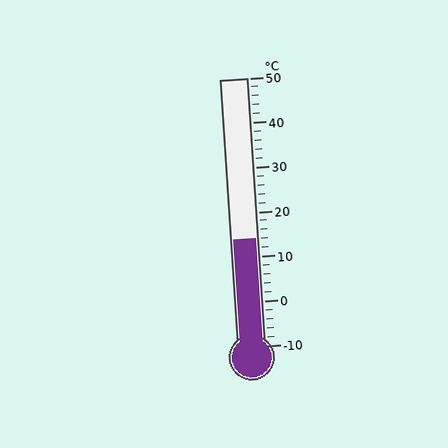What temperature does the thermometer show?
The thermometer shows approximately 14°C.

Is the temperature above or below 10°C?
The temperature is above 10°C.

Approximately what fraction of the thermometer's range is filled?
The thermometer is filled to approximately 40% of its range.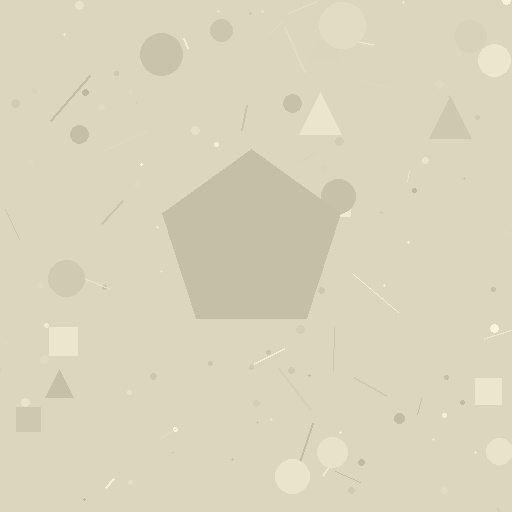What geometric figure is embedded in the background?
A pentagon is embedded in the background.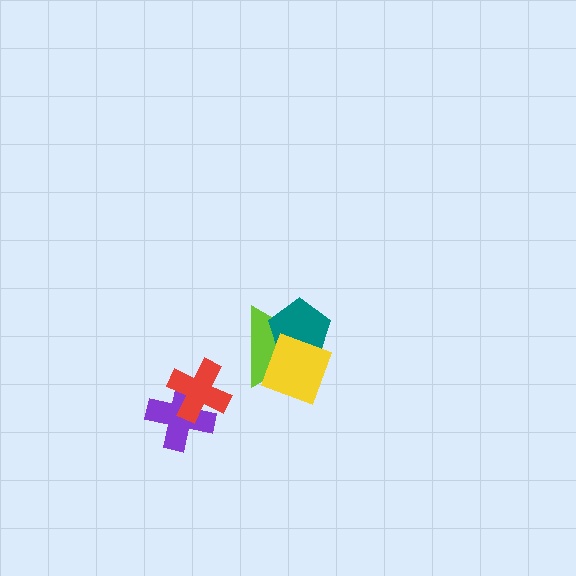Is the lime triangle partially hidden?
Yes, it is partially covered by another shape.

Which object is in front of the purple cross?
The red cross is in front of the purple cross.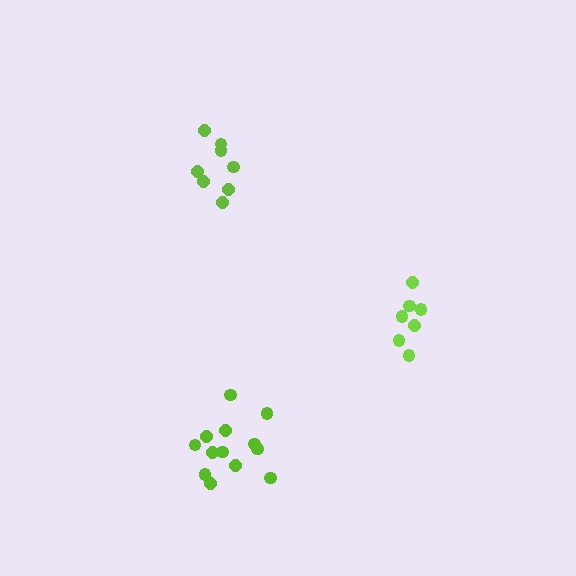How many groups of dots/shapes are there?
There are 3 groups.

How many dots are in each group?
Group 1: 13 dots, Group 2: 7 dots, Group 3: 8 dots (28 total).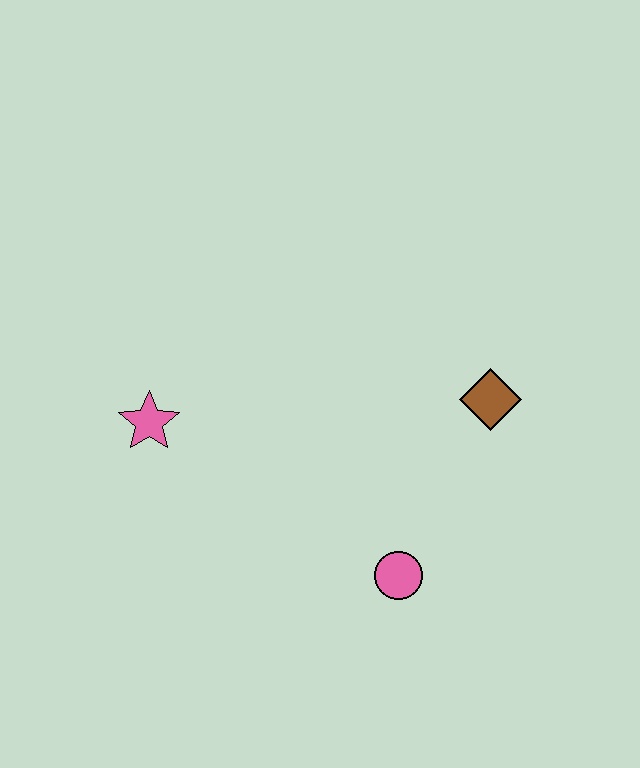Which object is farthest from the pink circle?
The pink star is farthest from the pink circle.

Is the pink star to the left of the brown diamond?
Yes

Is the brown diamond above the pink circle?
Yes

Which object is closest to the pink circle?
The brown diamond is closest to the pink circle.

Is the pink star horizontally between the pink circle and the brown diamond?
No